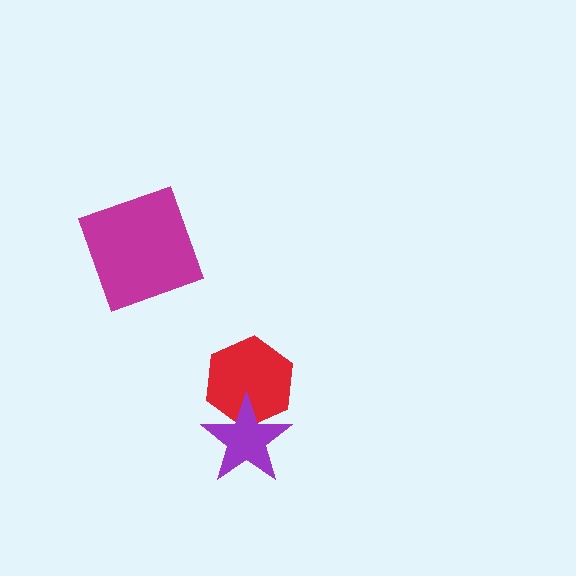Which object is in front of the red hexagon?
The purple star is in front of the red hexagon.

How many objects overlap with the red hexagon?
1 object overlaps with the red hexagon.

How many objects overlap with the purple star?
1 object overlaps with the purple star.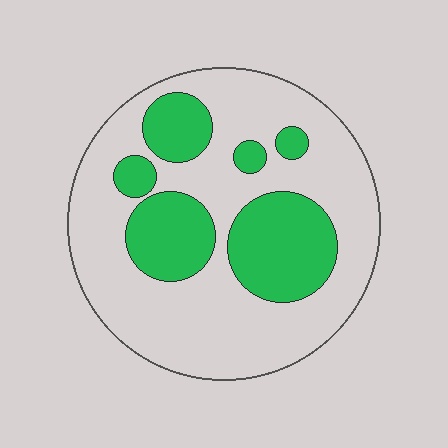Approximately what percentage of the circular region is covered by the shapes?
Approximately 30%.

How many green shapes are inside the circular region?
6.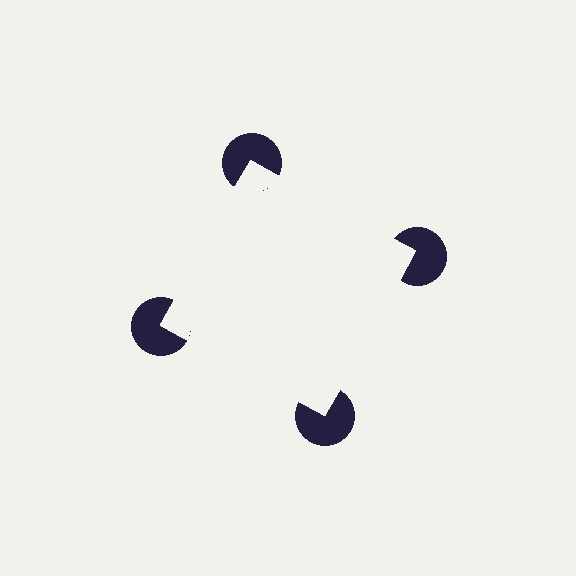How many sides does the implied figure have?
4 sides.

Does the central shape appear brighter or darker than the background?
It typically appears slightly brighter than the background, even though no actual brightness change is drawn.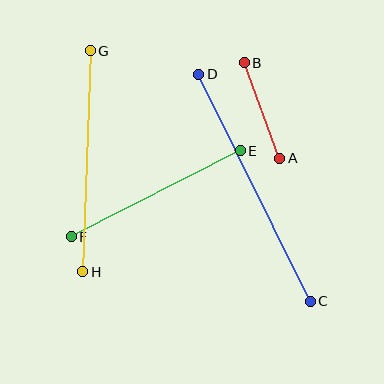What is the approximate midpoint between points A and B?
The midpoint is at approximately (262, 110) pixels.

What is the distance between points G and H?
The distance is approximately 221 pixels.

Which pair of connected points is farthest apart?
Points C and D are farthest apart.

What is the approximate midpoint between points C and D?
The midpoint is at approximately (254, 188) pixels.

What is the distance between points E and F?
The distance is approximately 190 pixels.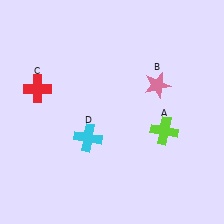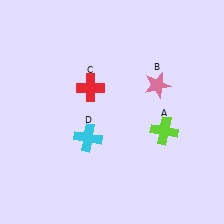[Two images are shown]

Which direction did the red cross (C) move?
The red cross (C) moved right.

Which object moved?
The red cross (C) moved right.